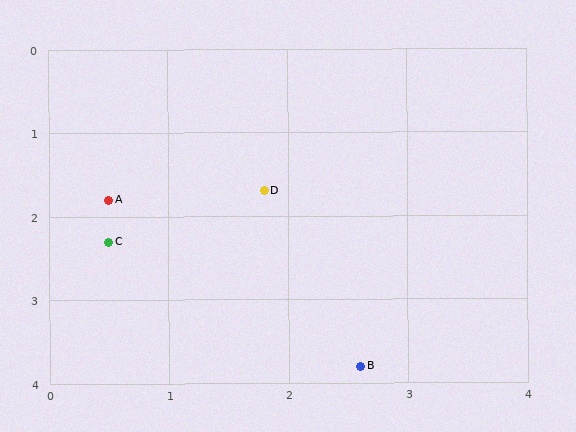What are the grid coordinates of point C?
Point C is at approximately (0.5, 2.3).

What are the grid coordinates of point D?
Point D is at approximately (1.8, 1.7).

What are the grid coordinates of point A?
Point A is at approximately (0.5, 1.8).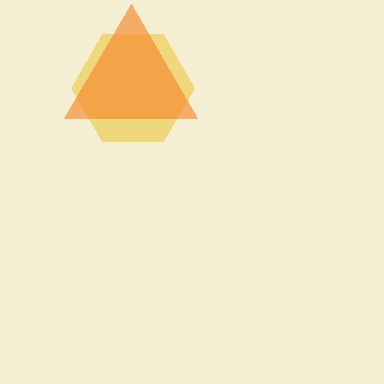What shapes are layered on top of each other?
The layered shapes are: a yellow hexagon, an orange triangle.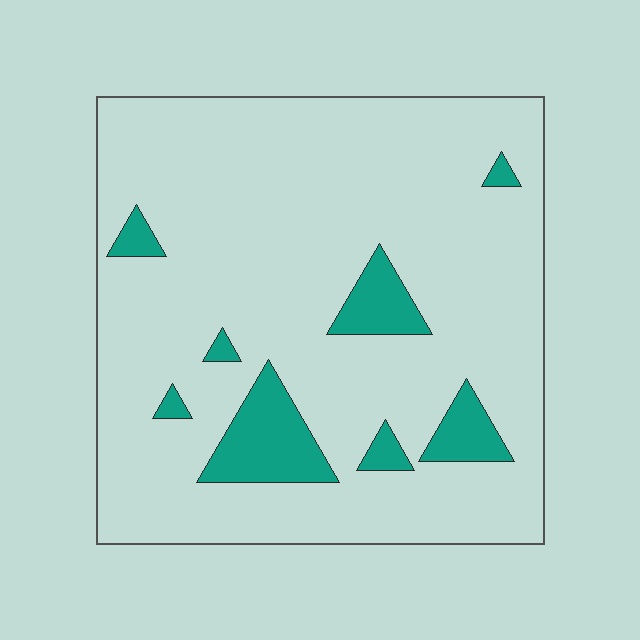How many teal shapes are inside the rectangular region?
8.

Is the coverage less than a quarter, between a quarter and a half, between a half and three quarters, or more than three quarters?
Less than a quarter.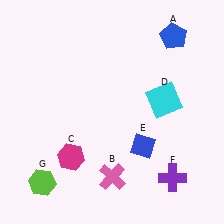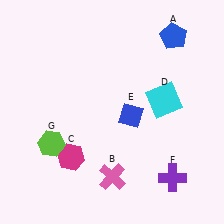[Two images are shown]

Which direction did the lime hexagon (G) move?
The lime hexagon (G) moved up.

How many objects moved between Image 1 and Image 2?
2 objects moved between the two images.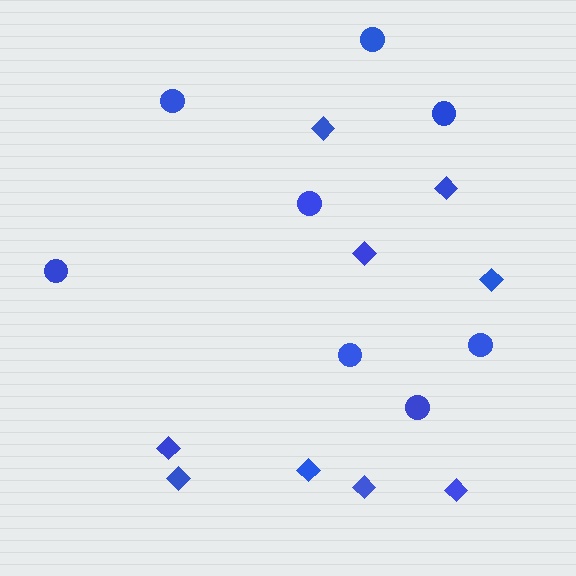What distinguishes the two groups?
There are 2 groups: one group of diamonds (9) and one group of circles (8).